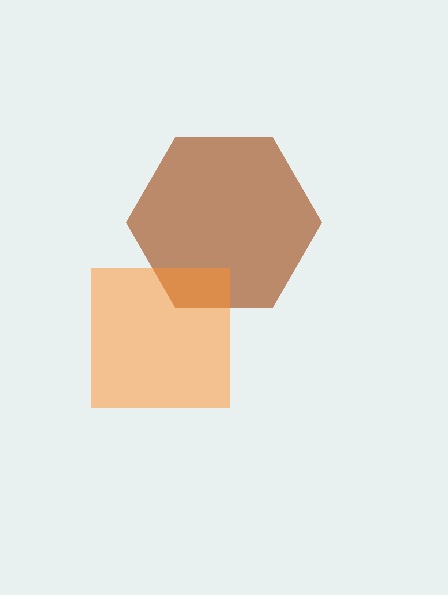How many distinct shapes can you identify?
There are 2 distinct shapes: a brown hexagon, an orange square.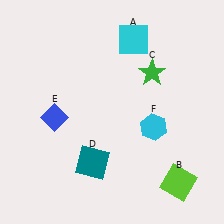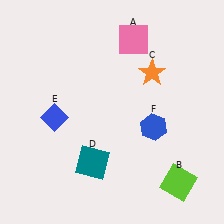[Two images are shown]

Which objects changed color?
A changed from cyan to pink. C changed from green to orange. F changed from cyan to blue.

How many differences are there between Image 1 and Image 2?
There are 3 differences between the two images.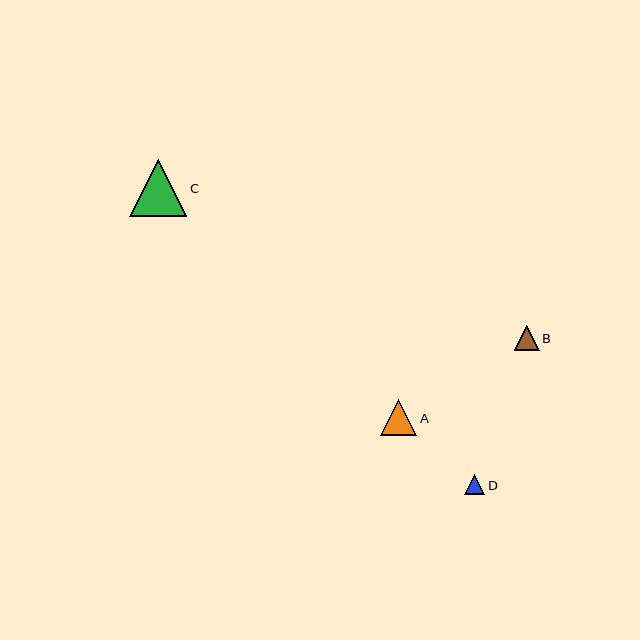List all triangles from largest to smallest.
From largest to smallest: C, A, B, D.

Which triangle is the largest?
Triangle C is the largest with a size of approximately 57 pixels.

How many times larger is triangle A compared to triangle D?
Triangle A is approximately 1.8 times the size of triangle D.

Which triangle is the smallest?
Triangle D is the smallest with a size of approximately 21 pixels.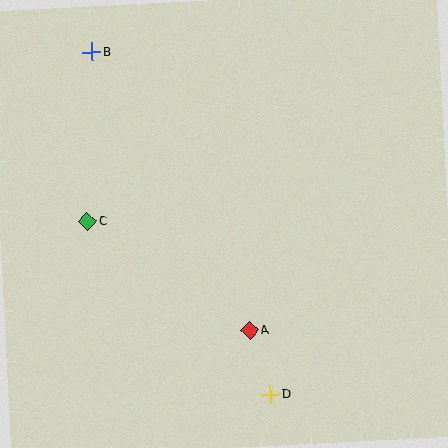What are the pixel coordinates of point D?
Point D is at (270, 395).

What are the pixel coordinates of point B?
Point B is at (92, 52).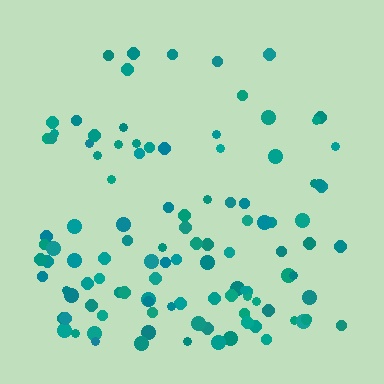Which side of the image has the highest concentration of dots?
The bottom.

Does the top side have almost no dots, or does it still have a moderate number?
Still a moderate number, just noticeably fewer than the bottom.